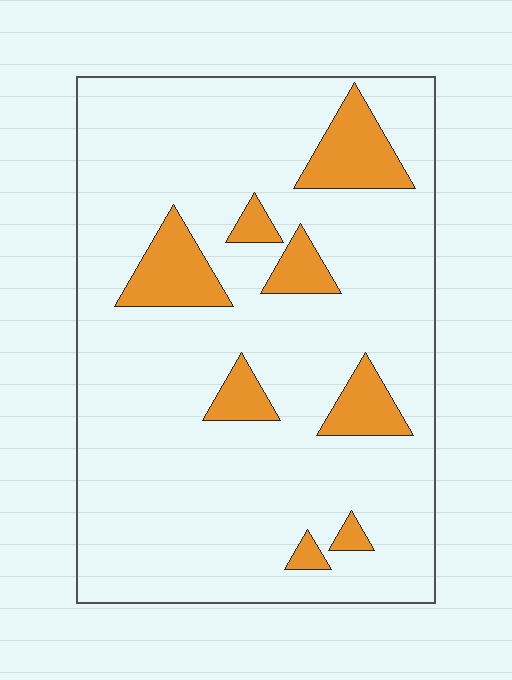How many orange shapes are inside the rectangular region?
8.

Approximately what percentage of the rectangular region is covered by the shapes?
Approximately 15%.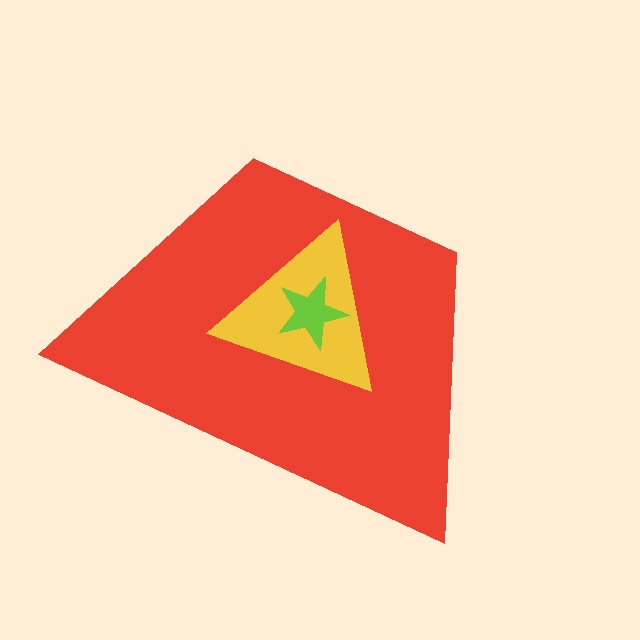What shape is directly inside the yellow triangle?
The lime star.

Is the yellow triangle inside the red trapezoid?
Yes.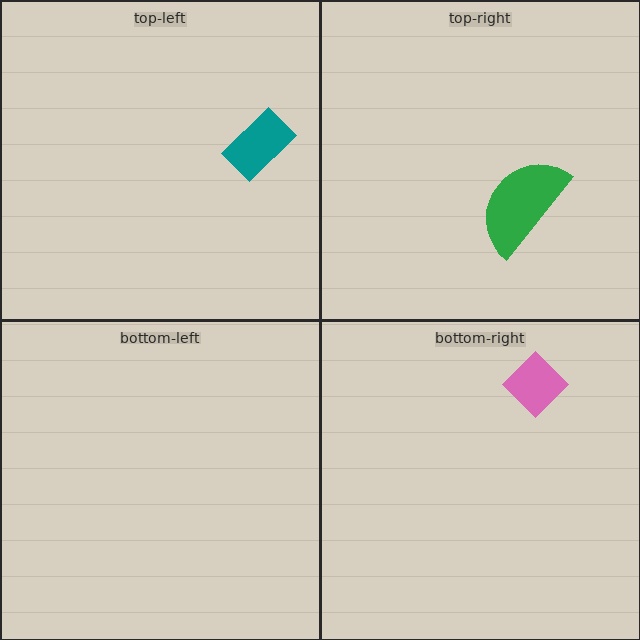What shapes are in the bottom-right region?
The pink diamond.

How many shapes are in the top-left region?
1.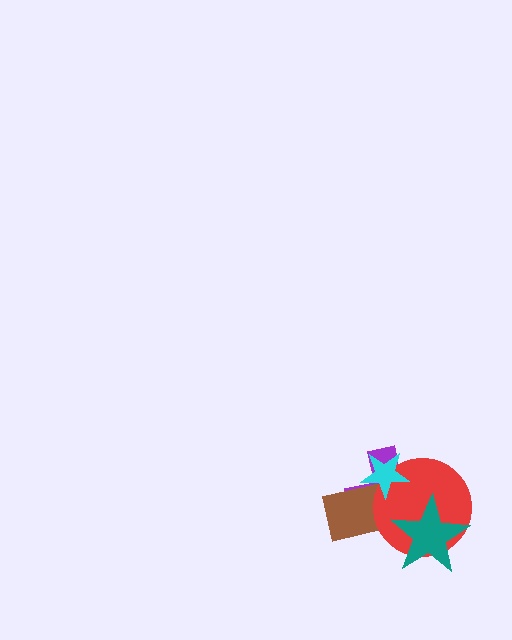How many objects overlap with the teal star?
3 objects overlap with the teal star.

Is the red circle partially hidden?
Yes, it is partially covered by another shape.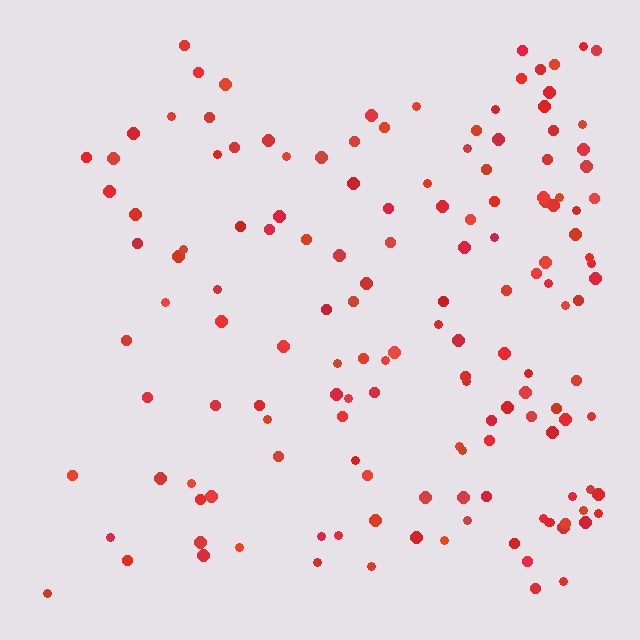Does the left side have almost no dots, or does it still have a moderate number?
Still a moderate number, just noticeably fewer than the right.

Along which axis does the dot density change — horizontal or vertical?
Horizontal.